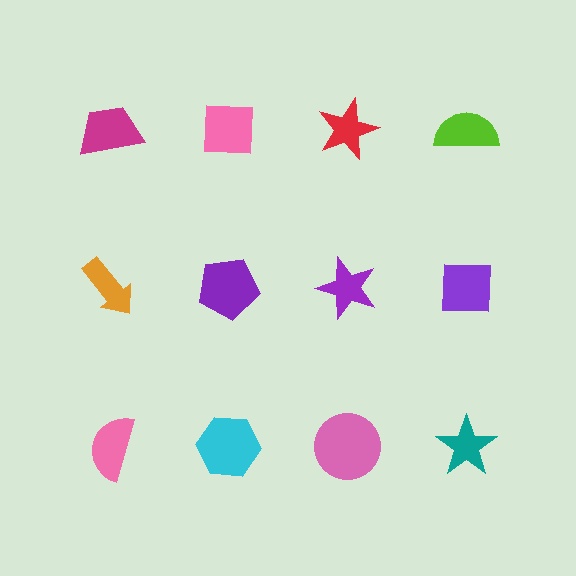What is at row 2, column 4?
A purple square.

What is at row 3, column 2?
A cyan hexagon.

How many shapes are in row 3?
4 shapes.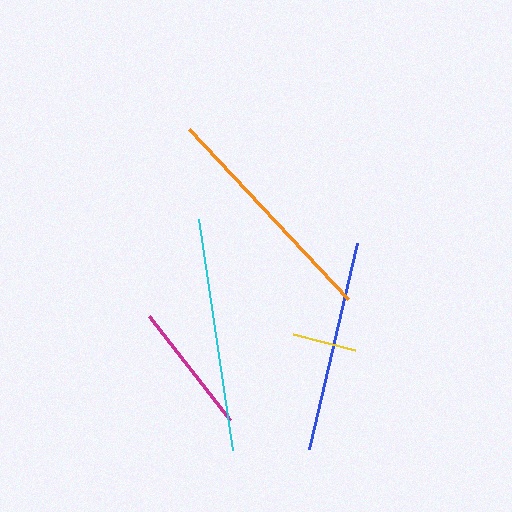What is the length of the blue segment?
The blue segment is approximately 212 pixels long.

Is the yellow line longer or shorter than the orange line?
The orange line is longer than the yellow line.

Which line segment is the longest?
The cyan line is the longest at approximately 234 pixels.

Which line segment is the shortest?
The yellow line is the shortest at approximately 64 pixels.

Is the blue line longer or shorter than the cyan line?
The cyan line is longer than the blue line.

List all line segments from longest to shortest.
From longest to shortest: cyan, orange, blue, magenta, yellow.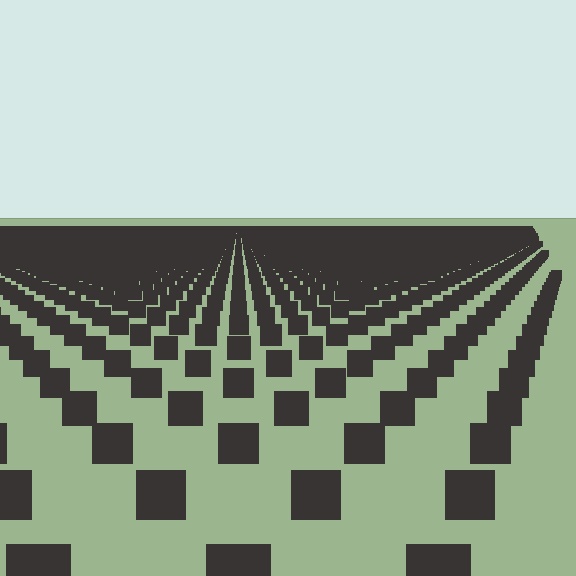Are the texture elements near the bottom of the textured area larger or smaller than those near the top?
Larger. Near the bottom, elements are closer to the viewer and appear at a bigger on-screen size.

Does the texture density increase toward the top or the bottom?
Density increases toward the top.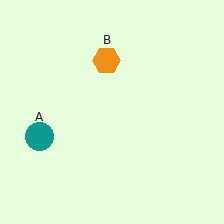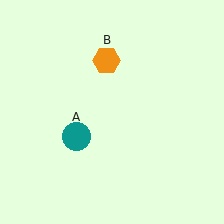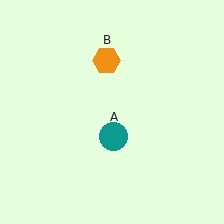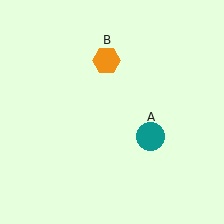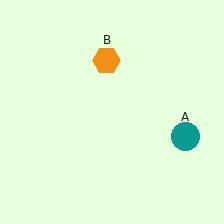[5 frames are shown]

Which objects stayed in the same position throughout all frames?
Orange hexagon (object B) remained stationary.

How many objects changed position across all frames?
1 object changed position: teal circle (object A).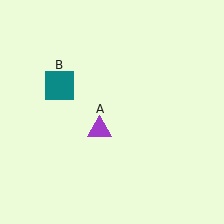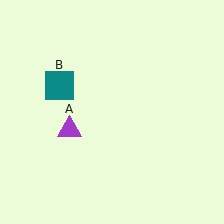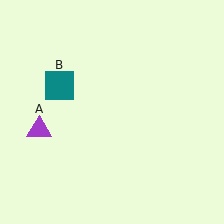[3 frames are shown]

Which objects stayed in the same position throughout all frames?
Teal square (object B) remained stationary.